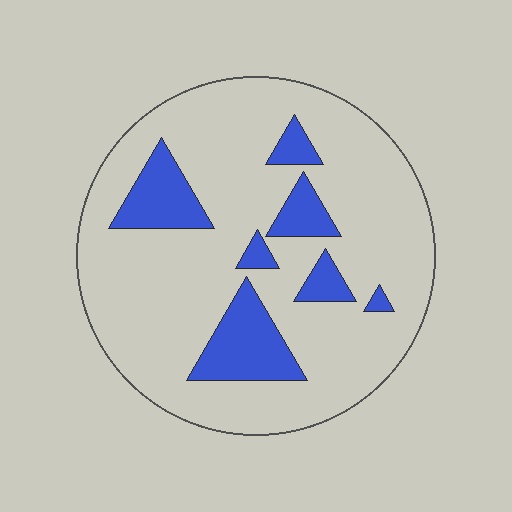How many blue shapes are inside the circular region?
7.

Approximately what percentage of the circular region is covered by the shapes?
Approximately 20%.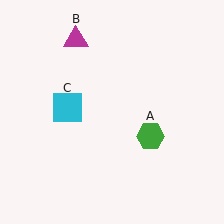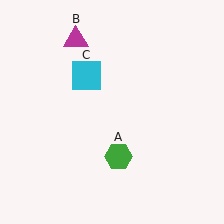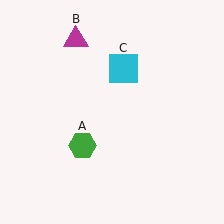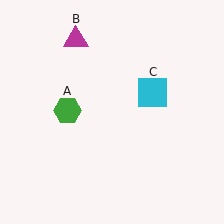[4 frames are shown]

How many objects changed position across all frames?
2 objects changed position: green hexagon (object A), cyan square (object C).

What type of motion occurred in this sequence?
The green hexagon (object A), cyan square (object C) rotated clockwise around the center of the scene.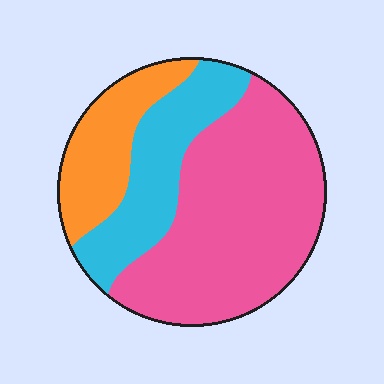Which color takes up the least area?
Orange, at roughly 20%.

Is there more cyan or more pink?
Pink.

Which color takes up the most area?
Pink, at roughly 55%.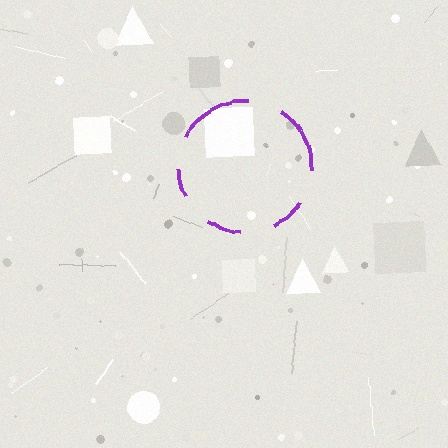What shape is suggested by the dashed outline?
The dashed outline suggests a circle.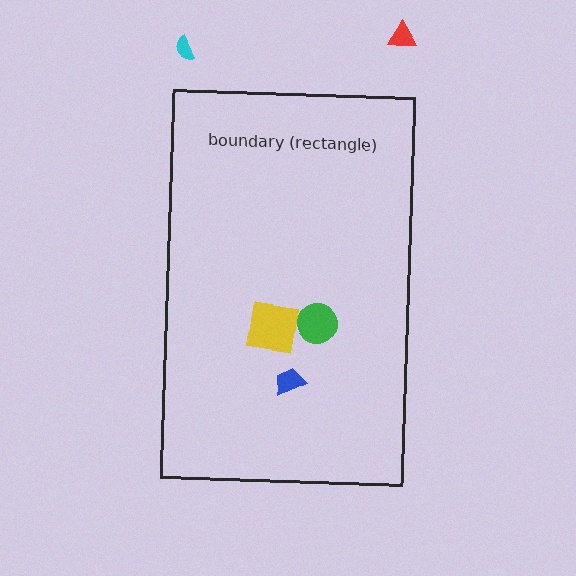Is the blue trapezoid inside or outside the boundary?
Inside.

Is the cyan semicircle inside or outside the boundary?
Outside.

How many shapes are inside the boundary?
3 inside, 2 outside.